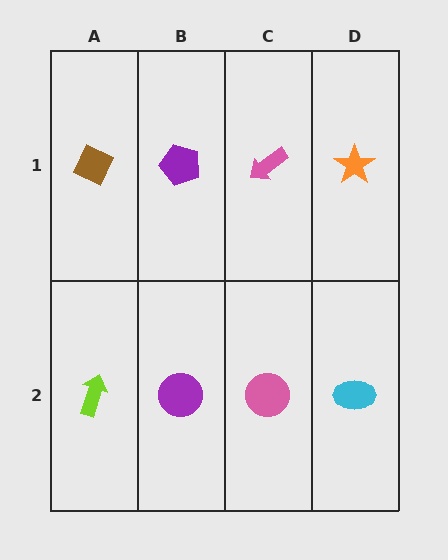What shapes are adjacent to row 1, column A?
A lime arrow (row 2, column A), a purple pentagon (row 1, column B).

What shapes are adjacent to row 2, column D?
An orange star (row 1, column D), a pink circle (row 2, column C).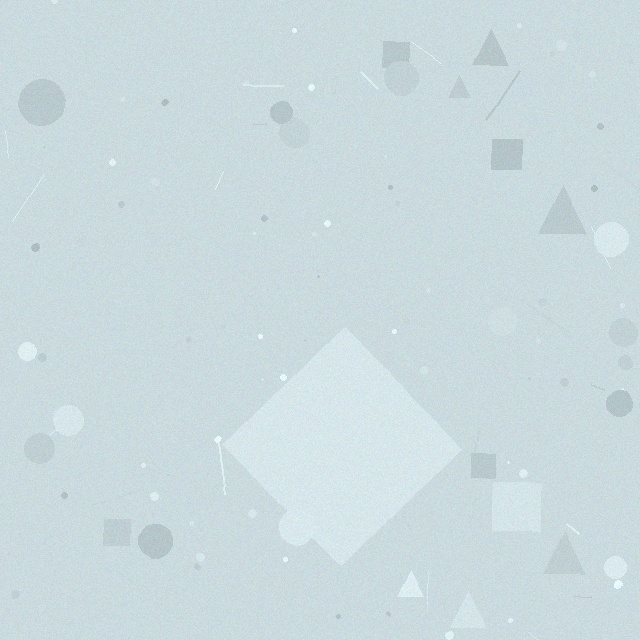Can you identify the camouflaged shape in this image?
The camouflaged shape is a diamond.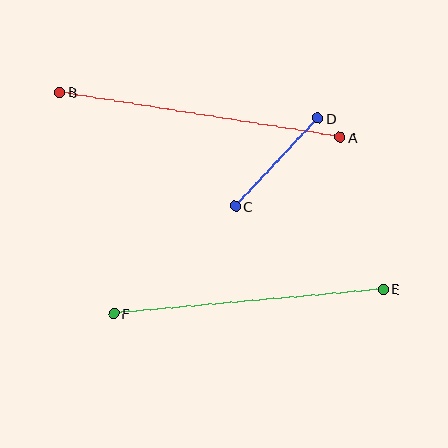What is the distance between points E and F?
The distance is approximately 271 pixels.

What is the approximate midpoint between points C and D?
The midpoint is at approximately (276, 162) pixels.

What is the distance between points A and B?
The distance is approximately 284 pixels.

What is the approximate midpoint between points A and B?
The midpoint is at approximately (200, 115) pixels.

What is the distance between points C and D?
The distance is approximately 121 pixels.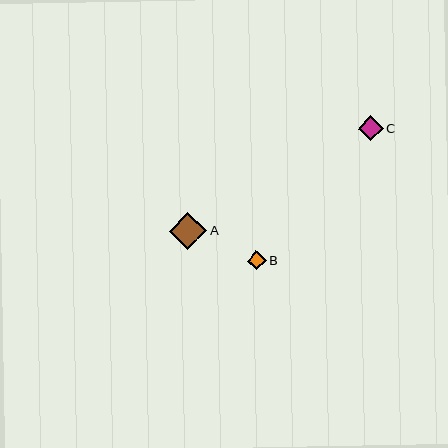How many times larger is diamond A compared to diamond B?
Diamond A is approximately 1.9 times the size of diamond B.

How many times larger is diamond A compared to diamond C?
Diamond A is approximately 1.5 times the size of diamond C.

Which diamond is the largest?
Diamond A is the largest with a size of approximately 37 pixels.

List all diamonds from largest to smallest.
From largest to smallest: A, C, B.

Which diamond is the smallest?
Diamond B is the smallest with a size of approximately 19 pixels.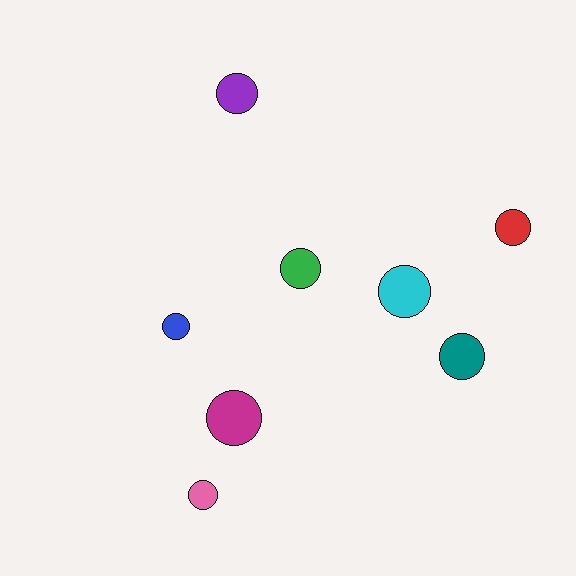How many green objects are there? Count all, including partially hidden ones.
There is 1 green object.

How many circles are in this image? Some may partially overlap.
There are 8 circles.